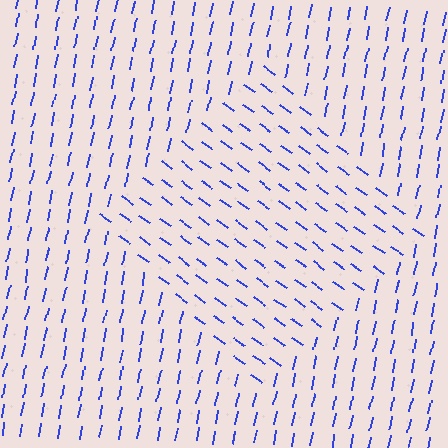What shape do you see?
I see a diamond.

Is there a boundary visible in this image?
Yes, there is a texture boundary formed by a change in line orientation.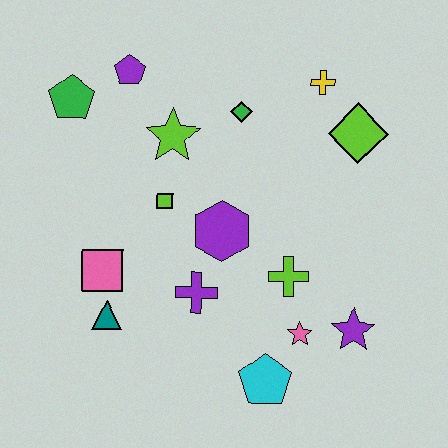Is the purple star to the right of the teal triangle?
Yes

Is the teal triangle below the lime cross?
Yes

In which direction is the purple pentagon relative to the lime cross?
The purple pentagon is above the lime cross.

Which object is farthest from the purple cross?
The yellow cross is farthest from the purple cross.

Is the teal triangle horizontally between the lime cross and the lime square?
No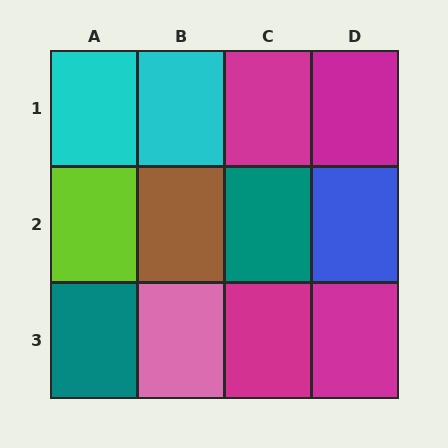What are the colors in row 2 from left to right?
Lime, brown, teal, blue.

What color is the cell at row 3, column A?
Teal.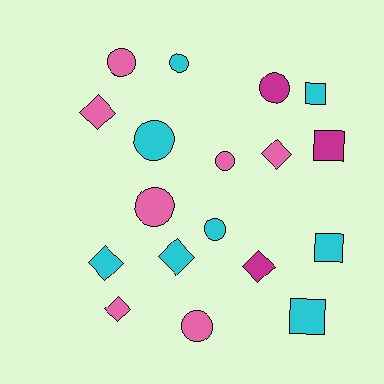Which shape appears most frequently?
Circle, with 8 objects.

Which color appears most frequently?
Cyan, with 8 objects.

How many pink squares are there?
There are no pink squares.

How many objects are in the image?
There are 18 objects.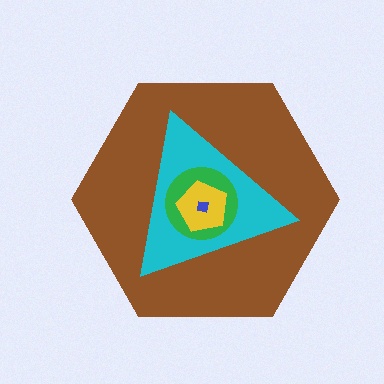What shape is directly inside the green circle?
The yellow pentagon.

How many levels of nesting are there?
5.